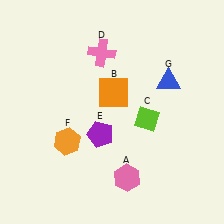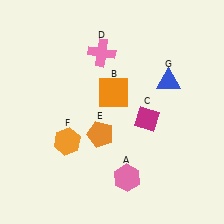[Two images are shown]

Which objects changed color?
C changed from lime to magenta. E changed from purple to orange.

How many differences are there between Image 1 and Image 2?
There are 2 differences between the two images.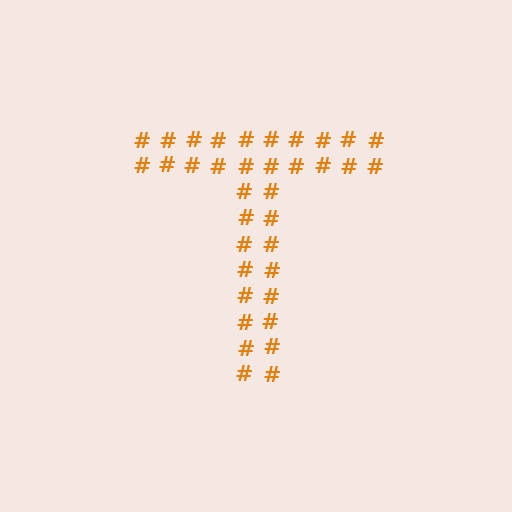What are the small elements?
The small elements are hash symbols.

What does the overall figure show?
The overall figure shows the letter T.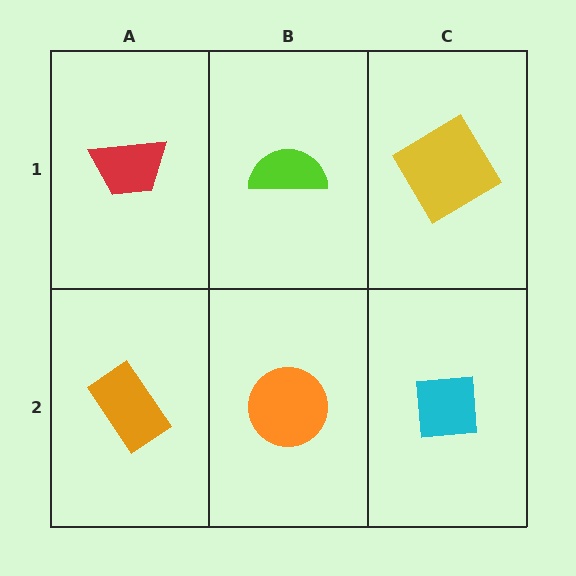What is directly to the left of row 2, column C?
An orange circle.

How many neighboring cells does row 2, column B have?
3.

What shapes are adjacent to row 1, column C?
A cyan square (row 2, column C), a lime semicircle (row 1, column B).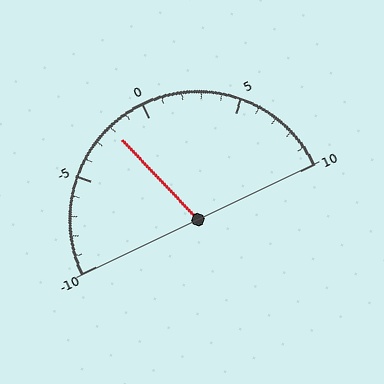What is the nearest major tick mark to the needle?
The nearest major tick mark is 0.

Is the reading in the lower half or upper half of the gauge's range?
The reading is in the lower half of the range (-10 to 10).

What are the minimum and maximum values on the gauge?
The gauge ranges from -10 to 10.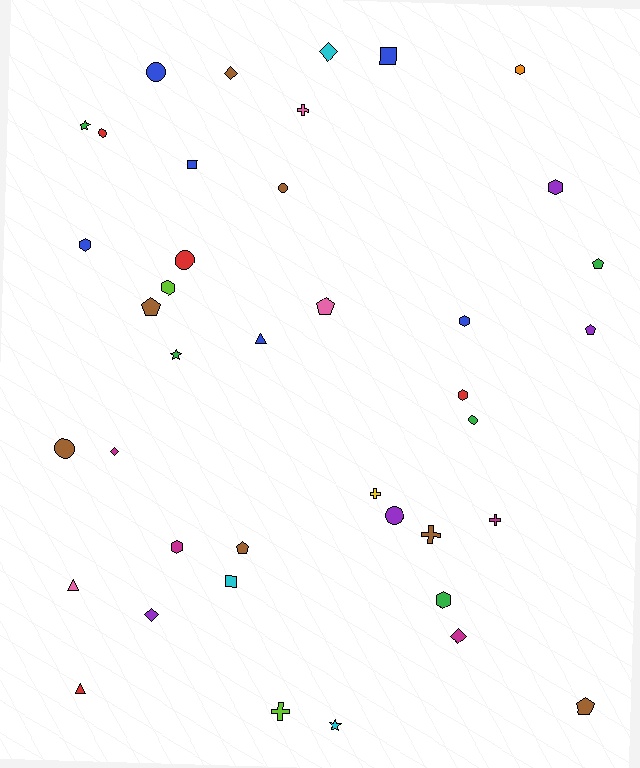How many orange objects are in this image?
There is 1 orange object.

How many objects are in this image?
There are 40 objects.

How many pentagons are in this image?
There are 6 pentagons.